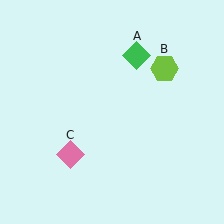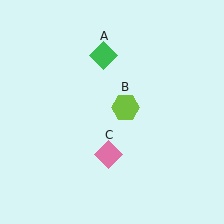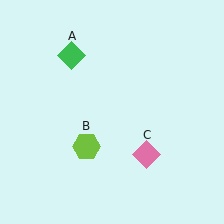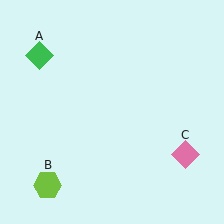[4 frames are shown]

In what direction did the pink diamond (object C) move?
The pink diamond (object C) moved right.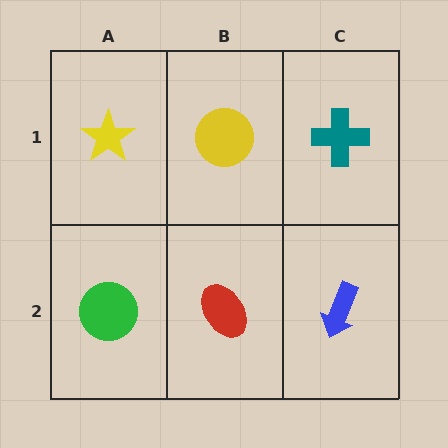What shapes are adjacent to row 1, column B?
A red ellipse (row 2, column B), a yellow star (row 1, column A), a teal cross (row 1, column C).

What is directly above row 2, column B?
A yellow circle.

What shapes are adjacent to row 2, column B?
A yellow circle (row 1, column B), a green circle (row 2, column A), a blue arrow (row 2, column C).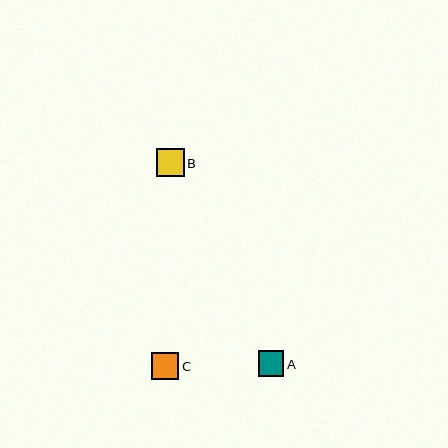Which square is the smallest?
Square A is the smallest with a size of approximately 25 pixels.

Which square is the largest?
Square B is the largest with a size of approximately 28 pixels.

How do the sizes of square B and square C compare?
Square B and square C are approximately the same size.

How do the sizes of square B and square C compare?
Square B and square C are approximately the same size.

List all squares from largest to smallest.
From largest to smallest: B, C, A.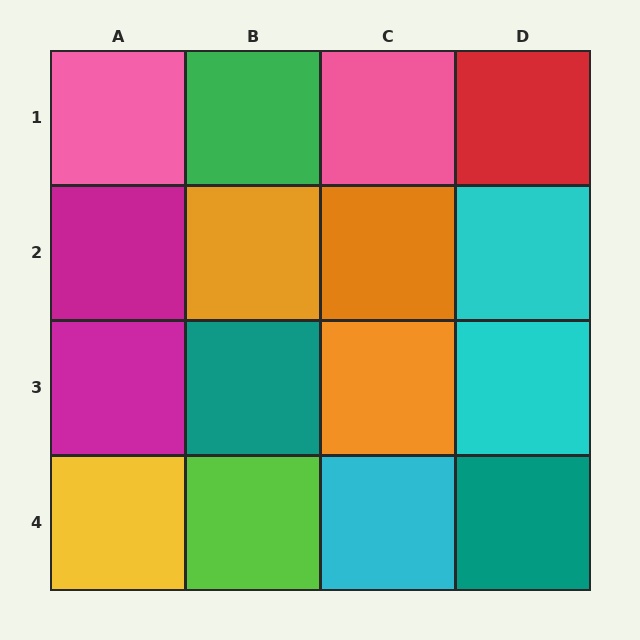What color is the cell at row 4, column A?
Yellow.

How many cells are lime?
1 cell is lime.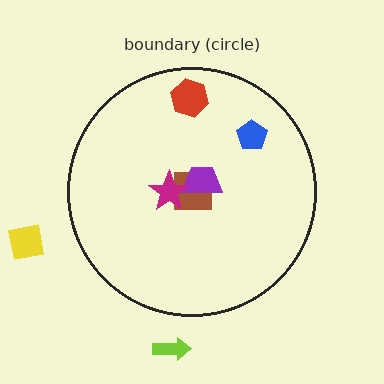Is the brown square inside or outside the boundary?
Inside.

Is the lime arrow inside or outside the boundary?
Outside.